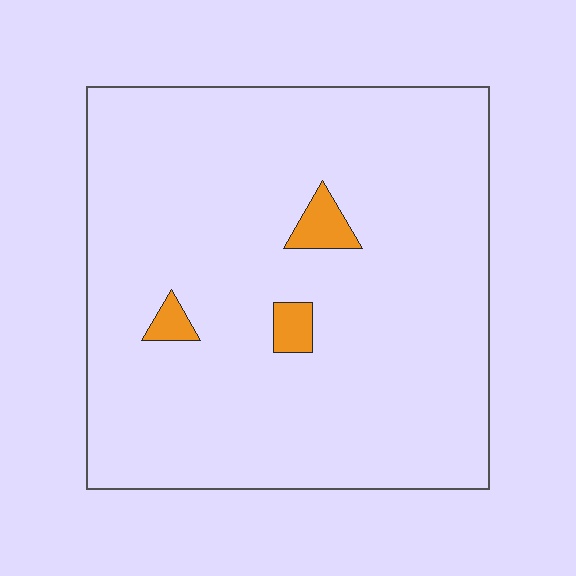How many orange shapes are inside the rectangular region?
3.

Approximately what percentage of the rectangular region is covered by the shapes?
Approximately 5%.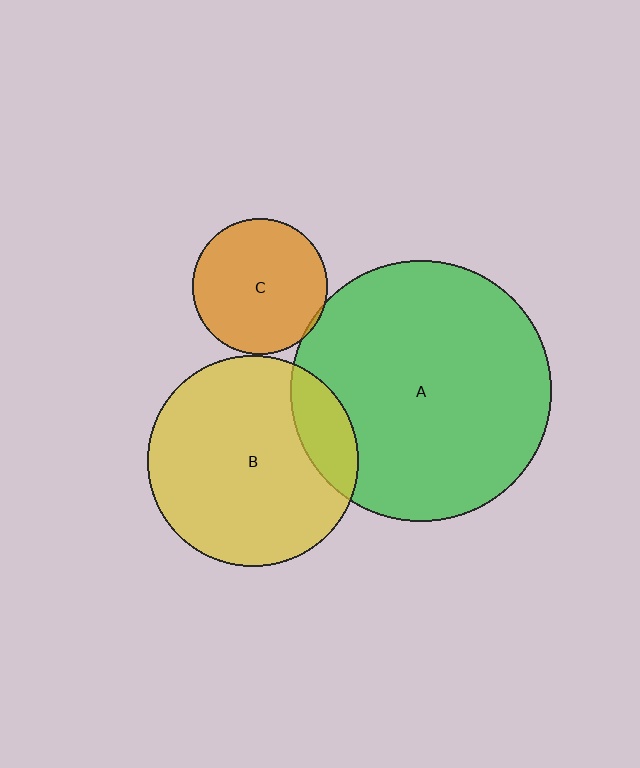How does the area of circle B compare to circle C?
Approximately 2.4 times.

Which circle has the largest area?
Circle A (green).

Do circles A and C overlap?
Yes.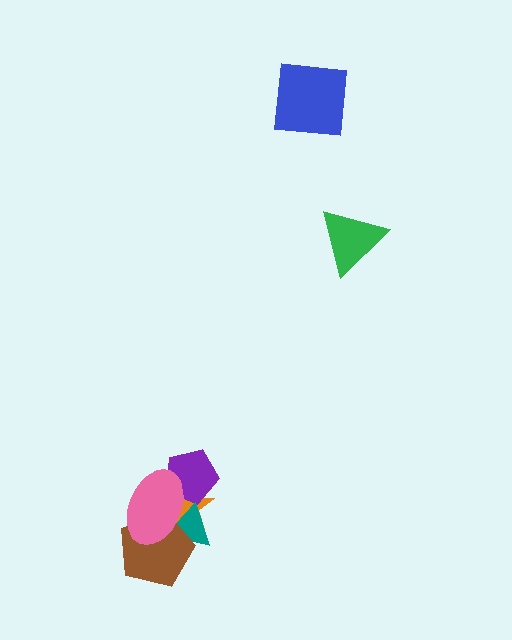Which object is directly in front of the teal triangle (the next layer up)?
The brown pentagon is directly in front of the teal triangle.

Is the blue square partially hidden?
No, no other shape covers it.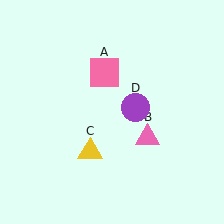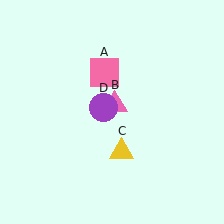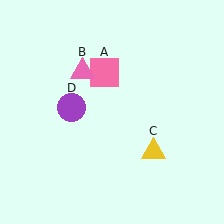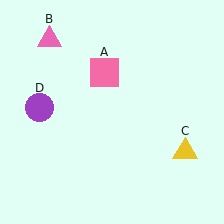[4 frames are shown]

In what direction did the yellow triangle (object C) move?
The yellow triangle (object C) moved right.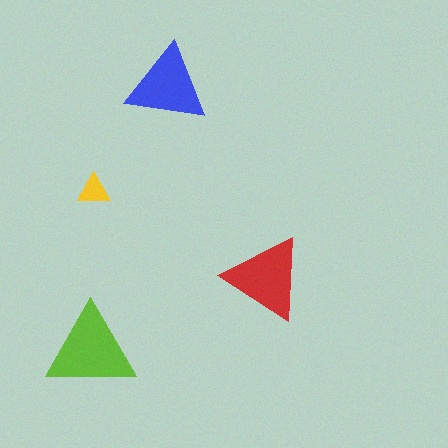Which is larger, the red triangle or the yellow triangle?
The red one.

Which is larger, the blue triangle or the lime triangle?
The lime one.